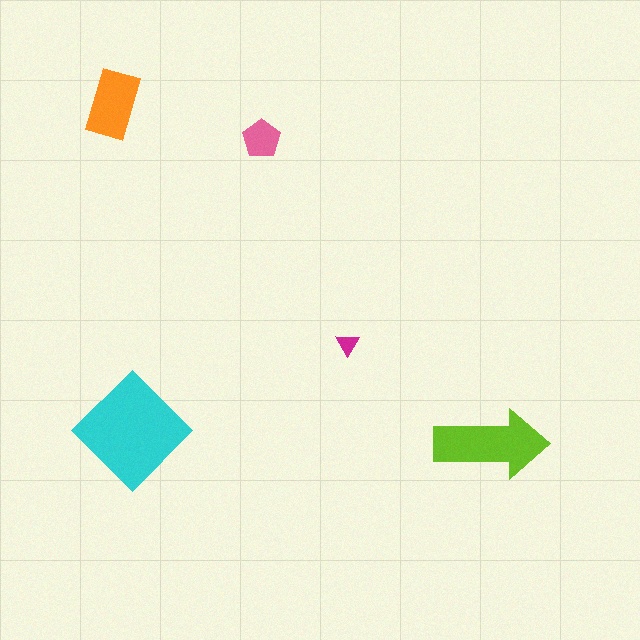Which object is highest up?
The orange rectangle is topmost.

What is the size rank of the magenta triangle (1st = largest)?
5th.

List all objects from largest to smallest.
The cyan diamond, the lime arrow, the orange rectangle, the pink pentagon, the magenta triangle.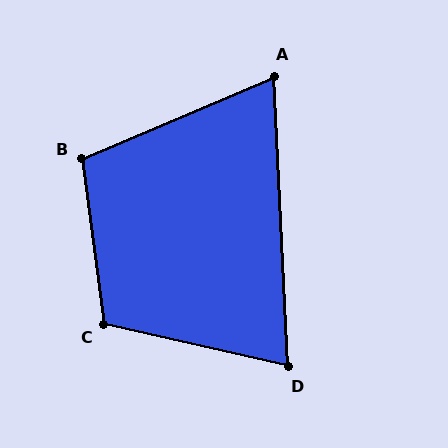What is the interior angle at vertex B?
Approximately 106 degrees (obtuse).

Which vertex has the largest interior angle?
C, at approximately 111 degrees.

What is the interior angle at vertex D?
Approximately 74 degrees (acute).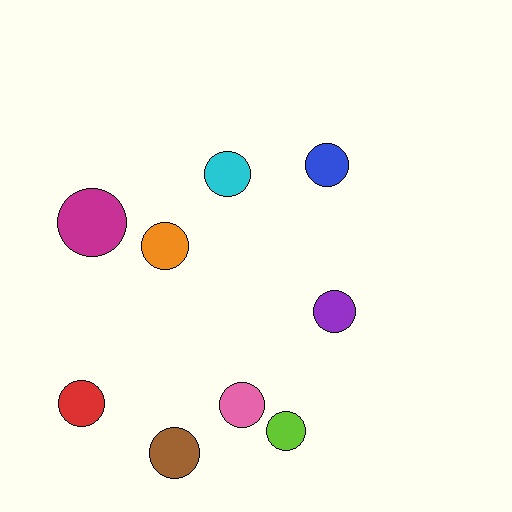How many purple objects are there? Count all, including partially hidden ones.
There is 1 purple object.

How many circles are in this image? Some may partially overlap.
There are 9 circles.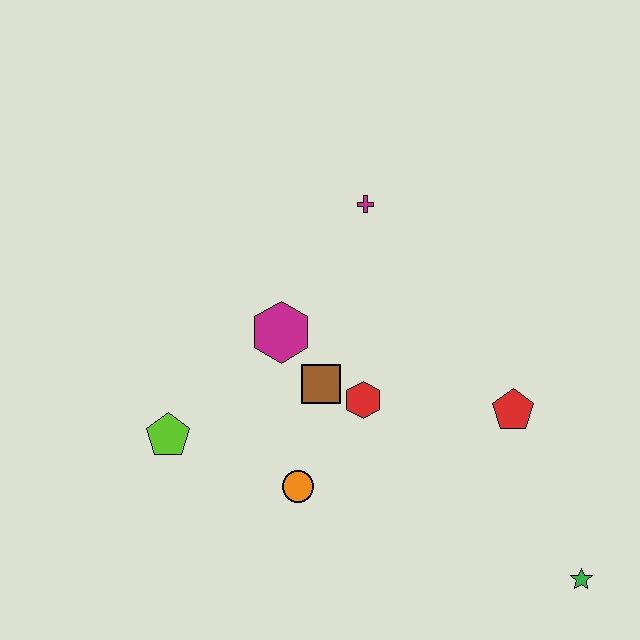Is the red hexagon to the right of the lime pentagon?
Yes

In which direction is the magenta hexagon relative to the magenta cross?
The magenta hexagon is below the magenta cross.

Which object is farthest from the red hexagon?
The green star is farthest from the red hexagon.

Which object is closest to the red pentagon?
The red hexagon is closest to the red pentagon.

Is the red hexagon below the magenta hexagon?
Yes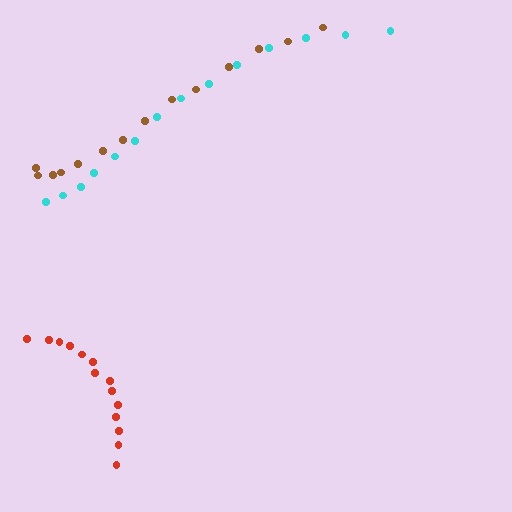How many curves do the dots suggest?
There are 3 distinct paths.